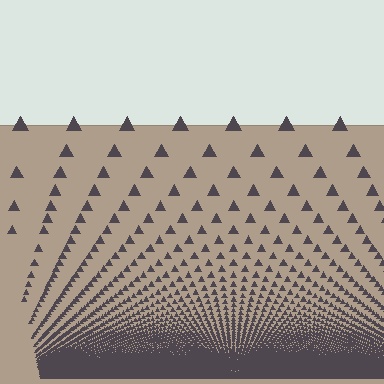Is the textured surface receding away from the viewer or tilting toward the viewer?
The surface appears to tilt toward the viewer. Texture elements get larger and sparser toward the top.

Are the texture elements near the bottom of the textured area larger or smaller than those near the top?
Smaller. The gradient is inverted — elements near the bottom are smaller and denser.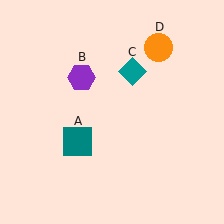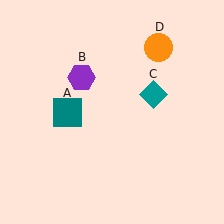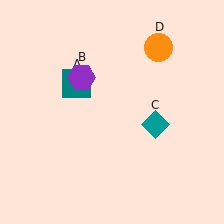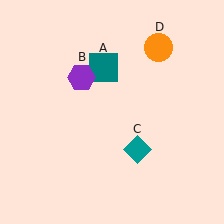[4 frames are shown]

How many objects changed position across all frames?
2 objects changed position: teal square (object A), teal diamond (object C).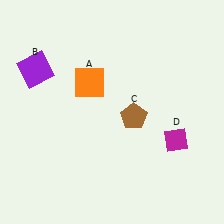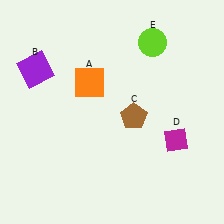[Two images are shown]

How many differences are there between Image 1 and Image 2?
There is 1 difference between the two images.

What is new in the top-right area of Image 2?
A lime circle (E) was added in the top-right area of Image 2.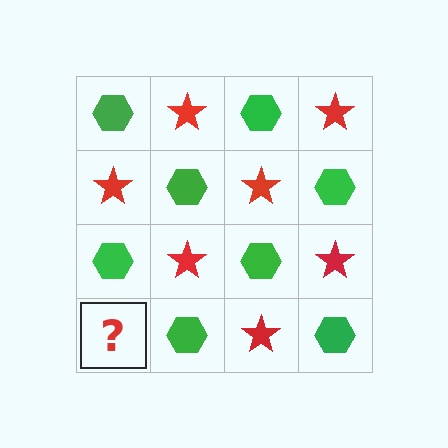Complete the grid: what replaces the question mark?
The question mark should be replaced with a red star.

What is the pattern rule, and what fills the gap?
The rule is that it alternates green hexagon and red star in a checkerboard pattern. The gap should be filled with a red star.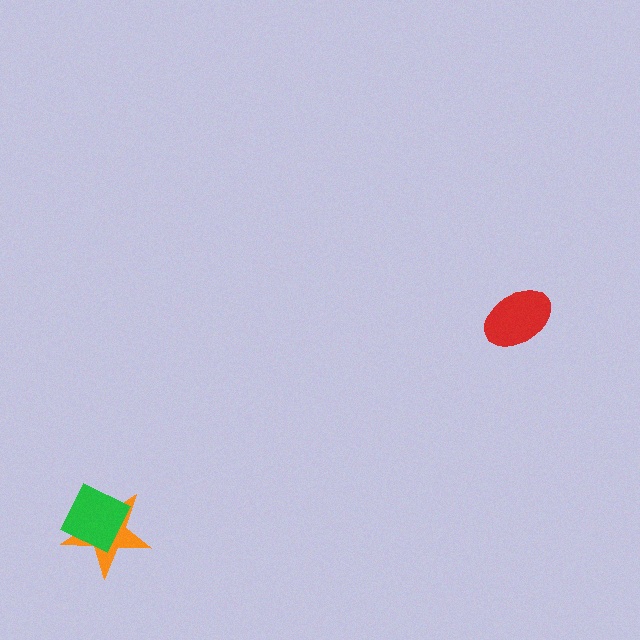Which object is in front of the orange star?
The green square is in front of the orange star.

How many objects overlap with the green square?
1 object overlaps with the green square.